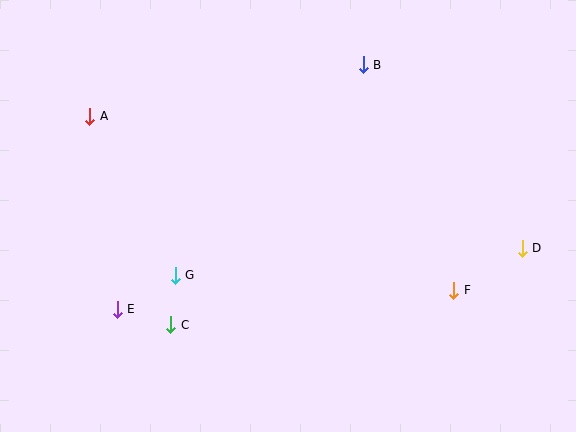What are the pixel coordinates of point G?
Point G is at (175, 275).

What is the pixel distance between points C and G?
The distance between C and G is 50 pixels.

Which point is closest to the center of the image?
Point G at (175, 275) is closest to the center.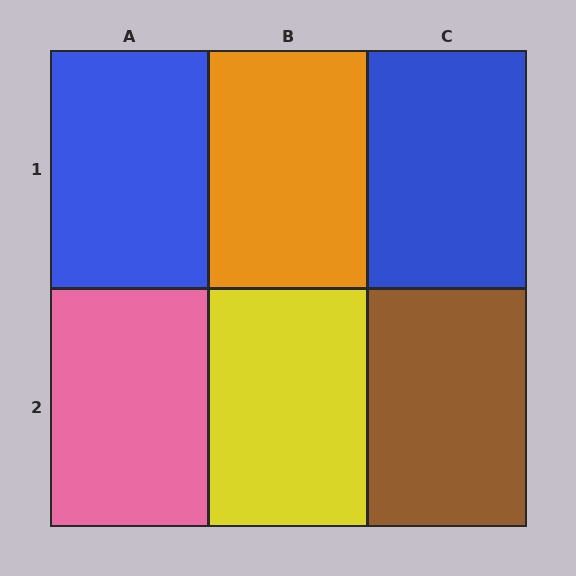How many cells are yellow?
1 cell is yellow.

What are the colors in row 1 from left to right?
Blue, orange, blue.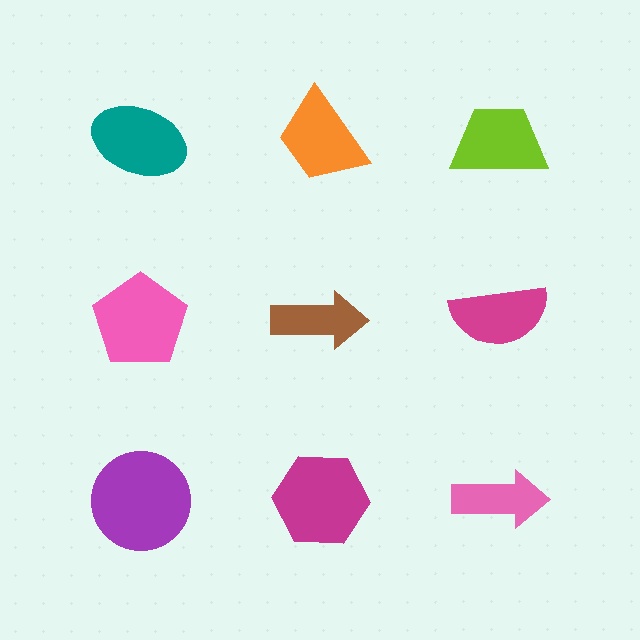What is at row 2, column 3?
A magenta semicircle.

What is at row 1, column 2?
An orange trapezoid.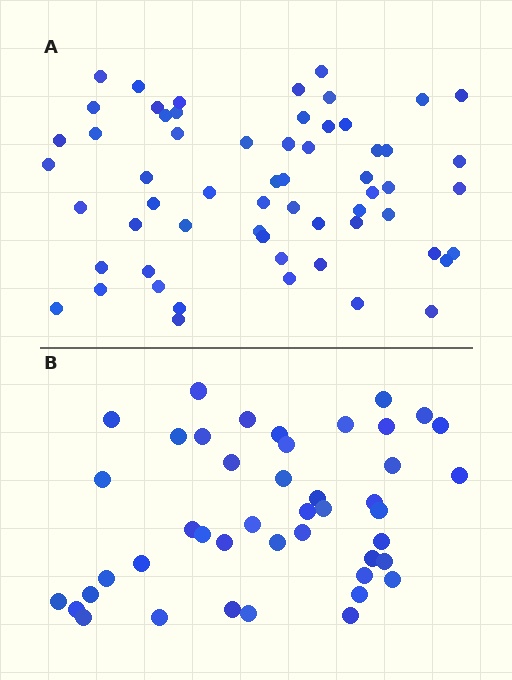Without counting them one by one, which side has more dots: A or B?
Region A (the top region) has more dots.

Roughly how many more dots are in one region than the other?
Region A has approximately 15 more dots than region B.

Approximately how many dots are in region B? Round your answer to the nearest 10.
About 40 dots. (The exact count is 44, which rounds to 40.)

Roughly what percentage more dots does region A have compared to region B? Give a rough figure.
About 35% more.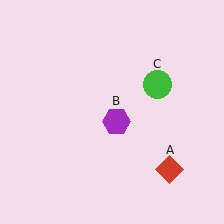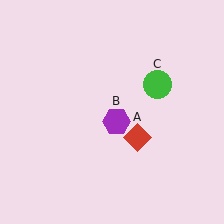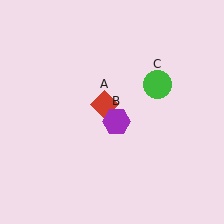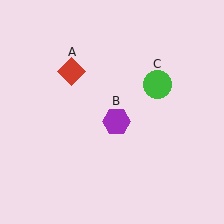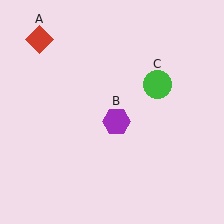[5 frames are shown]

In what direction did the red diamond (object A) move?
The red diamond (object A) moved up and to the left.